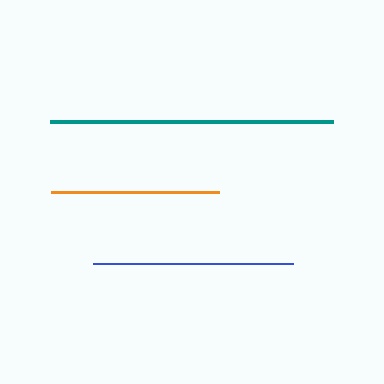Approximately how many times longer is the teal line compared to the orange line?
The teal line is approximately 1.7 times the length of the orange line.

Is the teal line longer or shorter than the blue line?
The teal line is longer than the blue line.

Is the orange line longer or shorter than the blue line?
The blue line is longer than the orange line.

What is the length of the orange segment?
The orange segment is approximately 167 pixels long.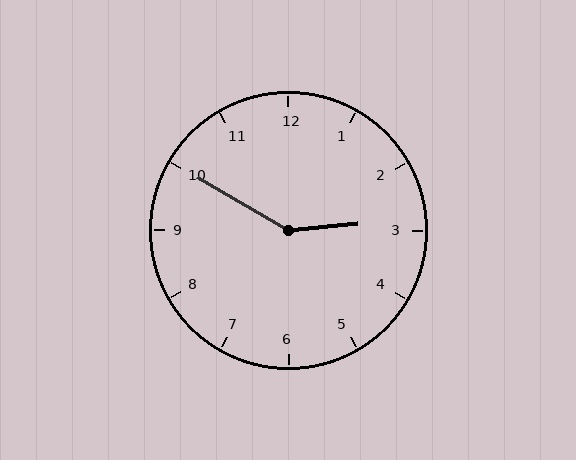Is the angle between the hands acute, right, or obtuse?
It is obtuse.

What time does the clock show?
2:50.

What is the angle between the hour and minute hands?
Approximately 145 degrees.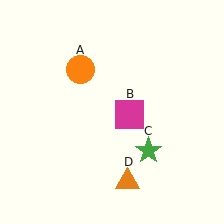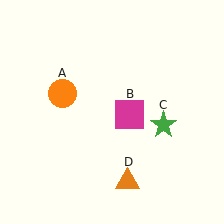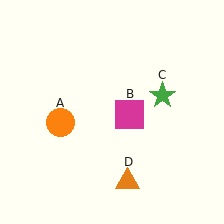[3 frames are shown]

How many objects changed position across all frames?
2 objects changed position: orange circle (object A), green star (object C).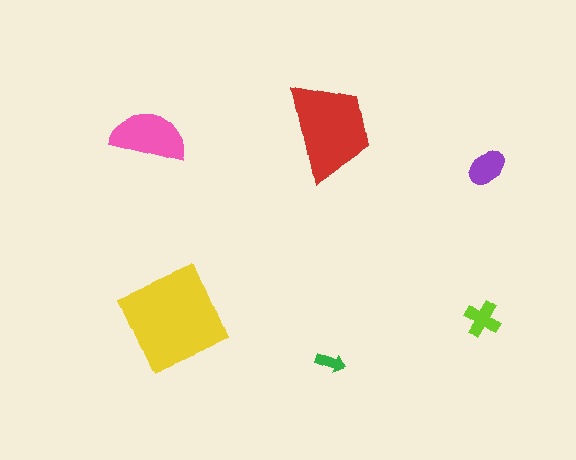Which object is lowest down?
The green arrow is bottommost.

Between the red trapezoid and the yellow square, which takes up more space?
The yellow square.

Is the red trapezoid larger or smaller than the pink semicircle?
Larger.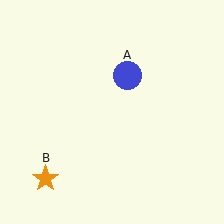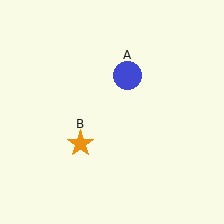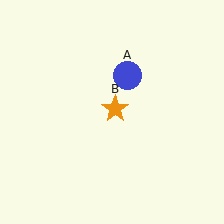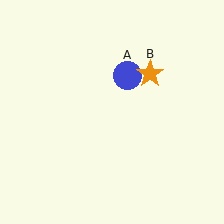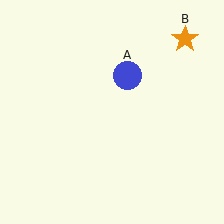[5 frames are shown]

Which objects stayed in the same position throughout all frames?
Blue circle (object A) remained stationary.